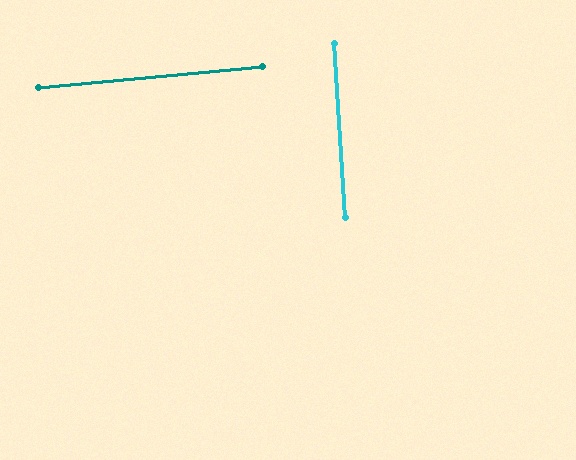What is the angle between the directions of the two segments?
Approximately 88 degrees.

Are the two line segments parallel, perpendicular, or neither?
Perpendicular — they meet at approximately 88°.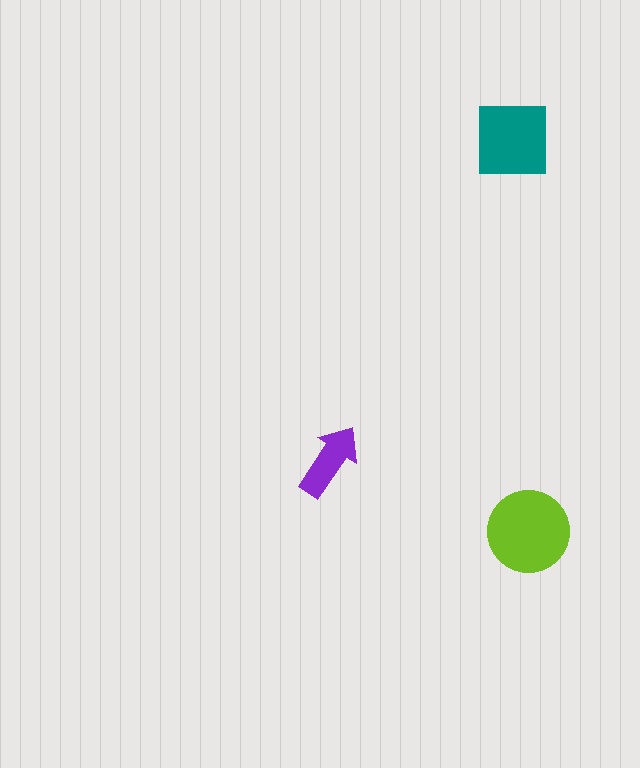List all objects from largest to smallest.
The lime circle, the teal square, the purple arrow.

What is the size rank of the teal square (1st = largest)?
2nd.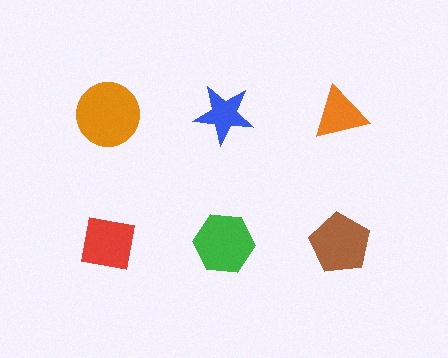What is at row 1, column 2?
A blue star.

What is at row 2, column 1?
A red square.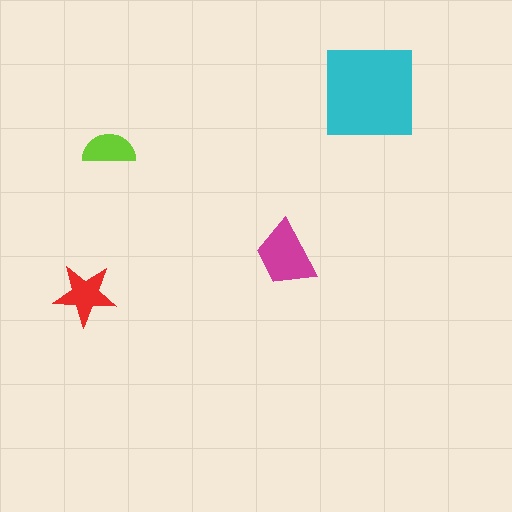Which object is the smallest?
The lime semicircle.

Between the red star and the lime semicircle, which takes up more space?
The red star.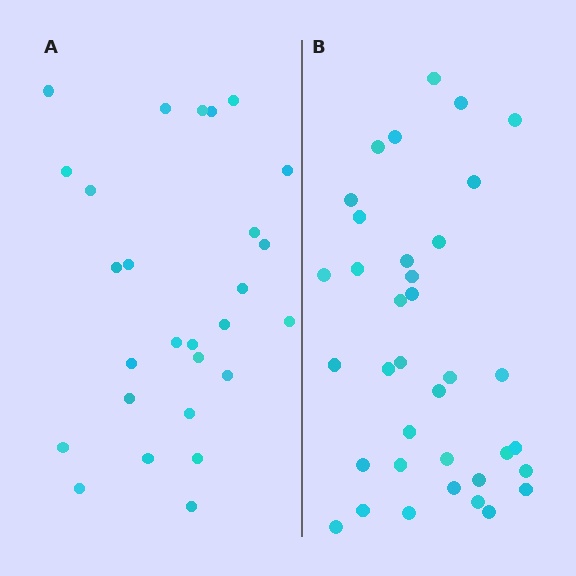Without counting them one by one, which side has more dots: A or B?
Region B (the right region) has more dots.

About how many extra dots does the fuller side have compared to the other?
Region B has roughly 8 or so more dots than region A.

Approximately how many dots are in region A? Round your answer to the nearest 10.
About 30 dots. (The exact count is 27, which rounds to 30.)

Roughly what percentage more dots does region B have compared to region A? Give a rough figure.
About 35% more.